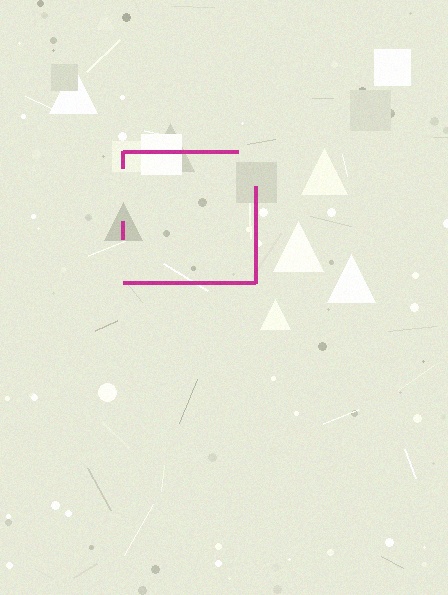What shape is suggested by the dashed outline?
The dashed outline suggests a square.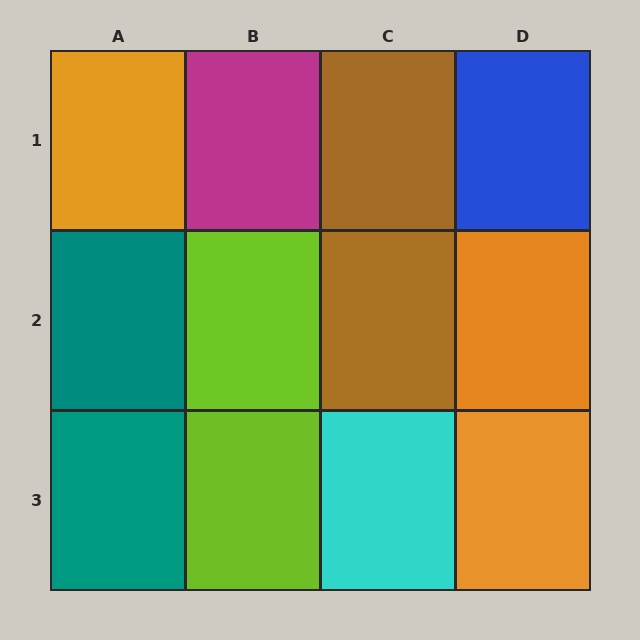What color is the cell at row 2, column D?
Orange.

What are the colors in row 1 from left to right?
Orange, magenta, brown, blue.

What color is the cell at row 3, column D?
Orange.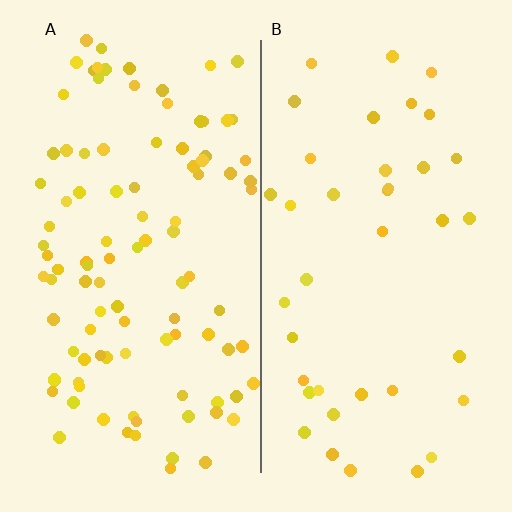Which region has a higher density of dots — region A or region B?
A (the left).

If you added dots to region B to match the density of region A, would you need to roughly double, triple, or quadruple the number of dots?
Approximately triple.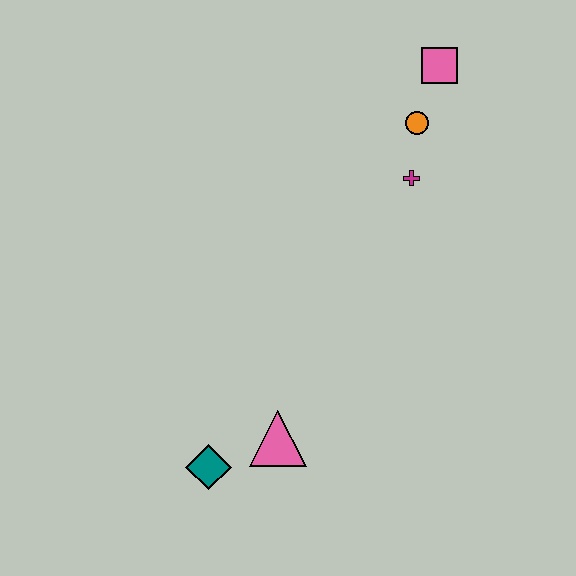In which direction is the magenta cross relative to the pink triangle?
The magenta cross is above the pink triangle.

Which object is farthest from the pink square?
The teal diamond is farthest from the pink square.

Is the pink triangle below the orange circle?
Yes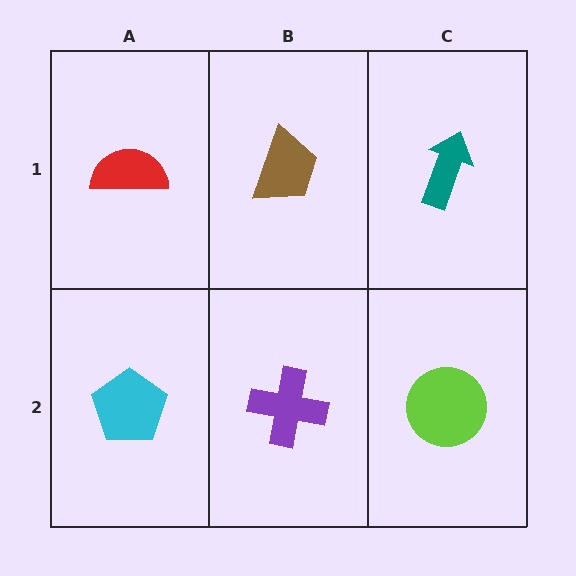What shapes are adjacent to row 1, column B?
A purple cross (row 2, column B), a red semicircle (row 1, column A), a teal arrow (row 1, column C).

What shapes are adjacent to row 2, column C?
A teal arrow (row 1, column C), a purple cross (row 2, column B).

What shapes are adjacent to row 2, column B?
A brown trapezoid (row 1, column B), a cyan pentagon (row 2, column A), a lime circle (row 2, column C).